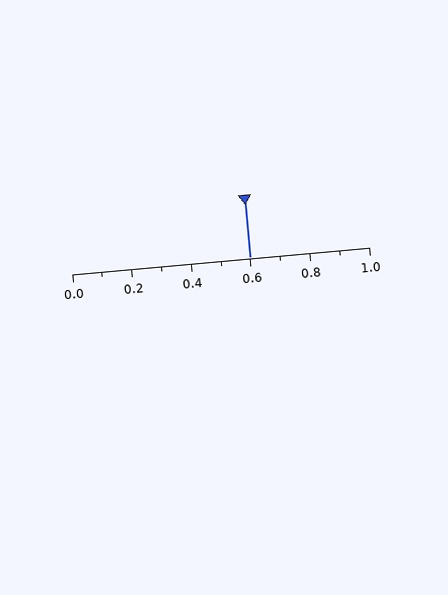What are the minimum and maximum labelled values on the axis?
The axis runs from 0.0 to 1.0.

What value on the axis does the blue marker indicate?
The marker indicates approximately 0.6.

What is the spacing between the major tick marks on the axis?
The major ticks are spaced 0.2 apart.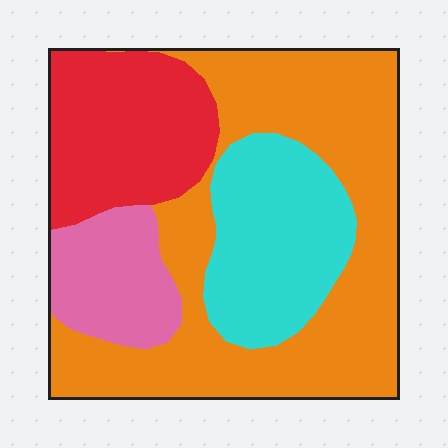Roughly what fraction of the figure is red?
Red covers around 20% of the figure.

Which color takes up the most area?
Orange, at roughly 45%.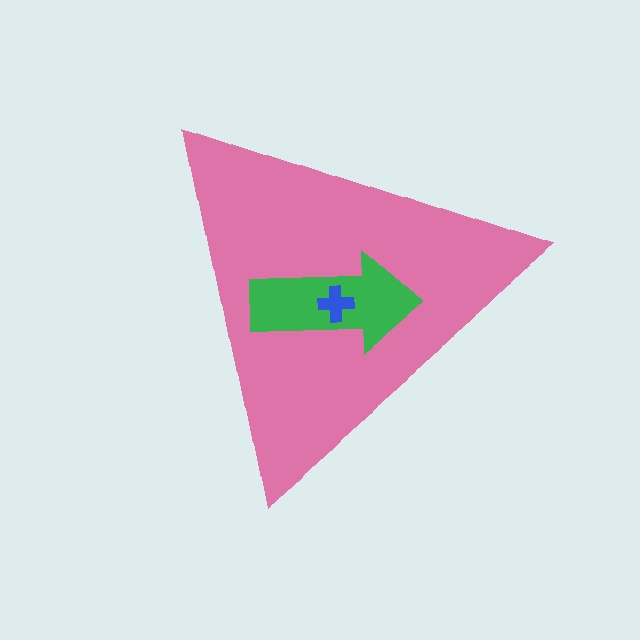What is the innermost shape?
The blue cross.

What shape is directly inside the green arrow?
The blue cross.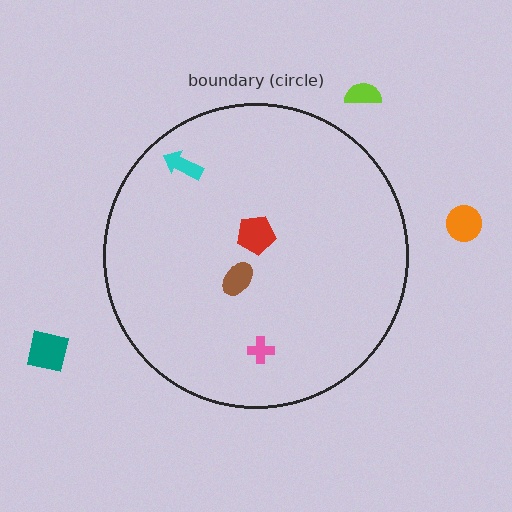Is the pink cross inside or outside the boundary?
Inside.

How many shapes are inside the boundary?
4 inside, 3 outside.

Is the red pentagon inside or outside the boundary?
Inside.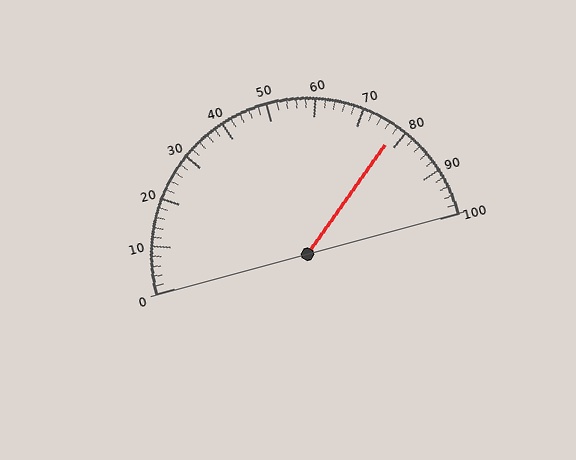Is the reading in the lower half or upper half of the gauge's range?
The reading is in the upper half of the range (0 to 100).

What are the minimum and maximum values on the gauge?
The gauge ranges from 0 to 100.